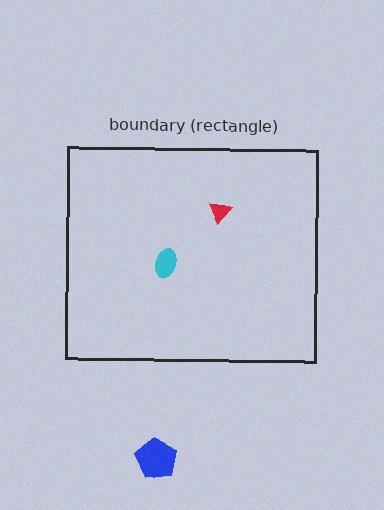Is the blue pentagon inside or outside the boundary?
Outside.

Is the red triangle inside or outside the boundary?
Inside.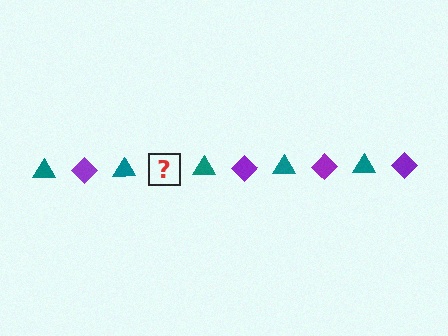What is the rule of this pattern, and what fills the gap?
The rule is that the pattern alternates between teal triangle and purple diamond. The gap should be filled with a purple diamond.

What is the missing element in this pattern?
The missing element is a purple diamond.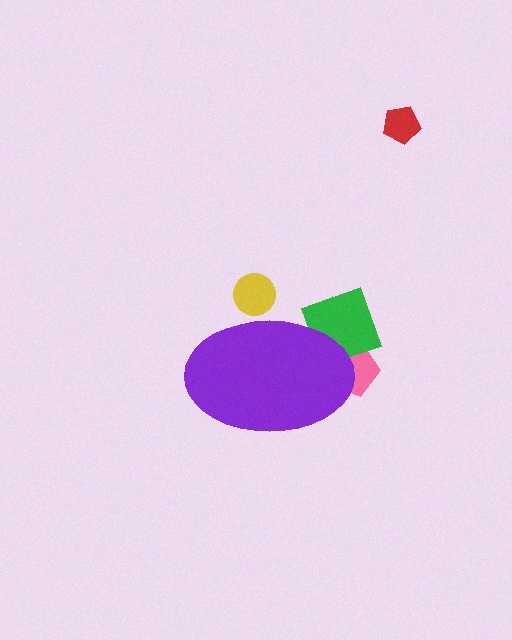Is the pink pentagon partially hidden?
Yes, the pink pentagon is partially hidden behind the purple ellipse.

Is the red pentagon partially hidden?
No, the red pentagon is fully visible.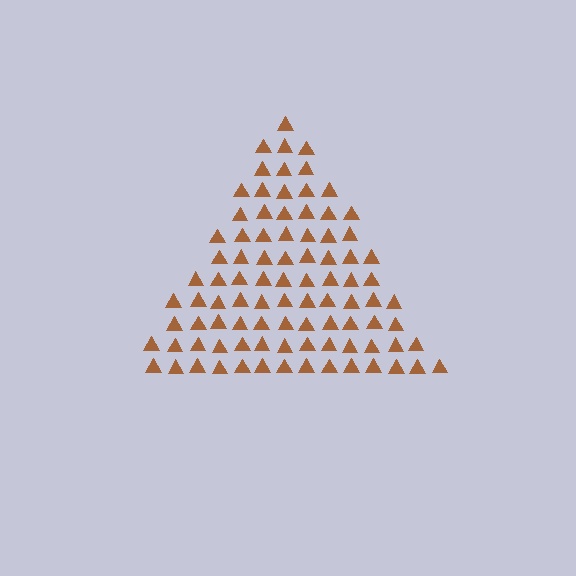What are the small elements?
The small elements are triangles.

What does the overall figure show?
The overall figure shows a triangle.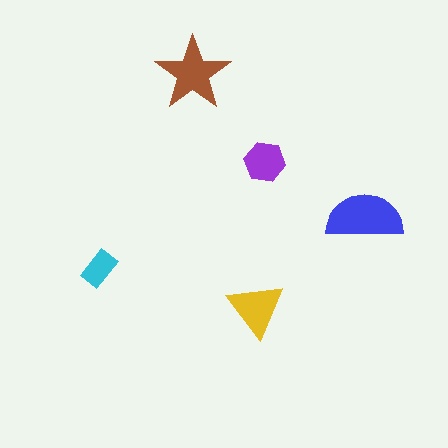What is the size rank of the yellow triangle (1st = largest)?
3rd.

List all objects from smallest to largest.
The cyan rectangle, the purple hexagon, the yellow triangle, the brown star, the blue semicircle.